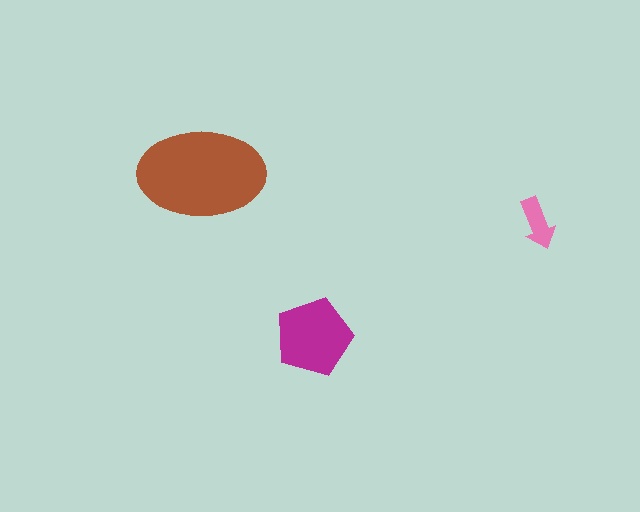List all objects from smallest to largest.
The pink arrow, the magenta pentagon, the brown ellipse.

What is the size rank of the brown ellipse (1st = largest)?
1st.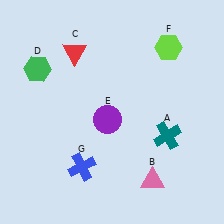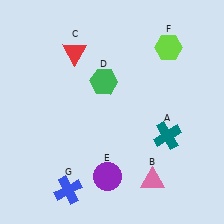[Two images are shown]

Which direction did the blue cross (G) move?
The blue cross (G) moved down.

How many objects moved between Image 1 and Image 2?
3 objects moved between the two images.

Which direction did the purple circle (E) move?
The purple circle (E) moved down.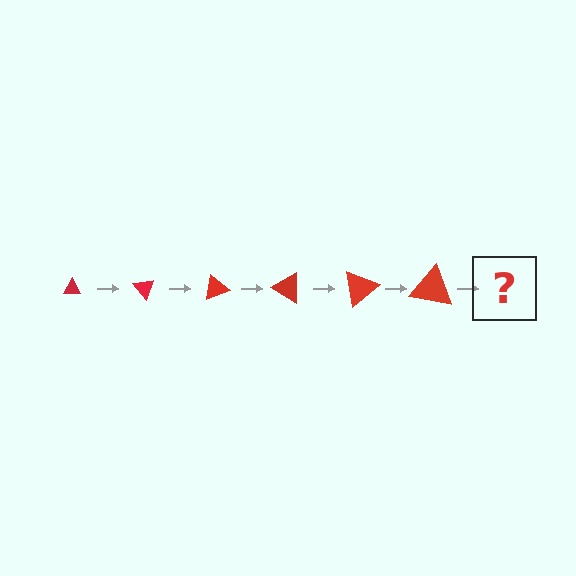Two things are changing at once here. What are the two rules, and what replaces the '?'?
The two rules are that the triangle grows larger each step and it rotates 50 degrees each step. The '?' should be a triangle, larger than the previous one and rotated 300 degrees from the start.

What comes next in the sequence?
The next element should be a triangle, larger than the previous one and rotated 300 degrees from the start.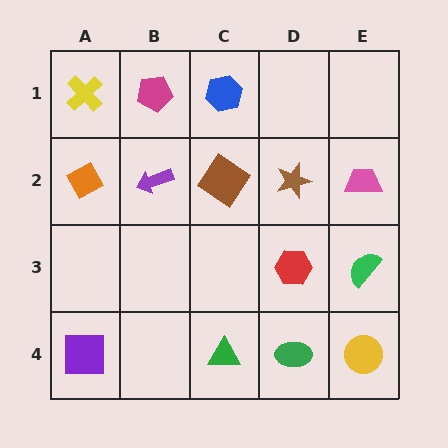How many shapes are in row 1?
3 shapes.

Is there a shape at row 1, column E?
No, that cell is empty.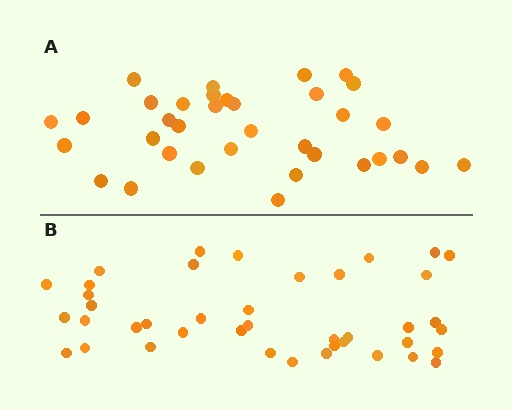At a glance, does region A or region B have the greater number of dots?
Region B (the bottom region) has more dots.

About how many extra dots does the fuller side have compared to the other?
Region B has about 6 more dots than region A.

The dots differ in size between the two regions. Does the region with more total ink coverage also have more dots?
No. Region A has more total ink coverage because its dots are larger, but region B actually contains more individual dots. Total area can be misleading — the number of items is what matters here.